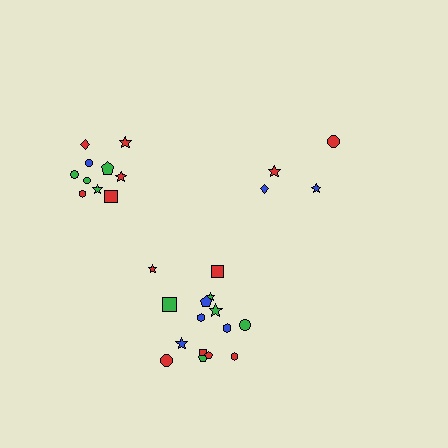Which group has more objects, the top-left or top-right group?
The top-left group.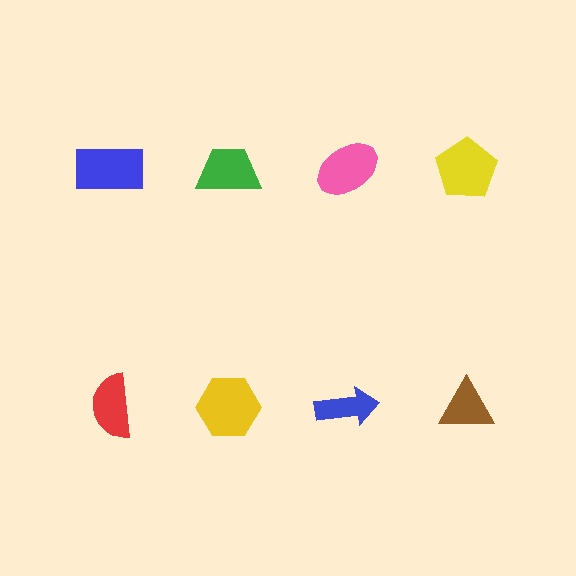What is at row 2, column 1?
A red semicircle.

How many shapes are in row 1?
4 shapes.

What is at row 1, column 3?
A pink ellipse.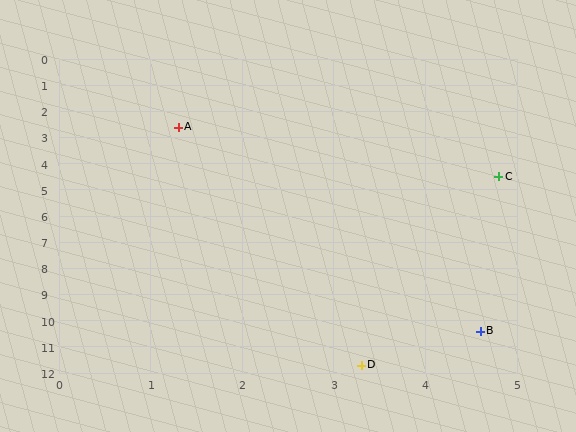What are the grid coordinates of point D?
Point D is at approximately (3.3, 11.7).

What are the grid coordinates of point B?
Point B is at approximately (4.6, 10.4).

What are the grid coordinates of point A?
Point A is at approximately (1.3, 2.6).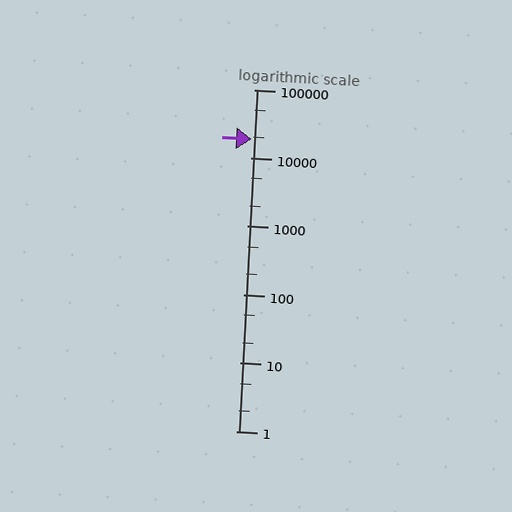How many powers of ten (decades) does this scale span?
The scale spans 5 decades, from 1 to 100000.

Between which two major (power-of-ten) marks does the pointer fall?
The pointer is between 10000 and 100000.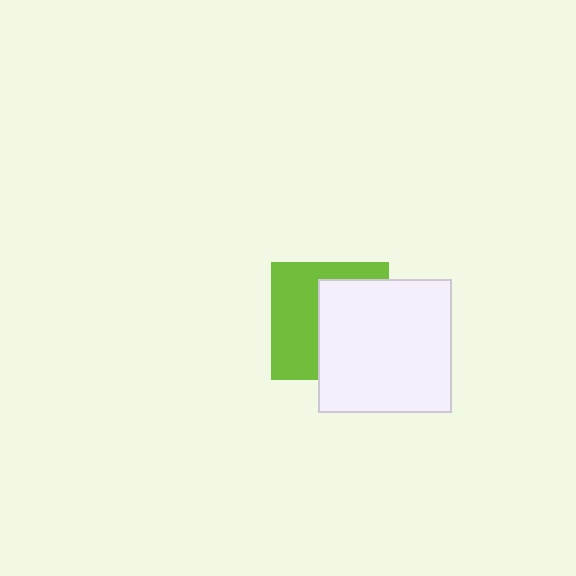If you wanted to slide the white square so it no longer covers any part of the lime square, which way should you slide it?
Slide it right — that is the most direct way to separate the two shapes.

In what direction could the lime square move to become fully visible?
The lime square could move left. That would shift it out from behind the white square entirely.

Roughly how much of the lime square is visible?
About half of it is visible (roughly 48%).